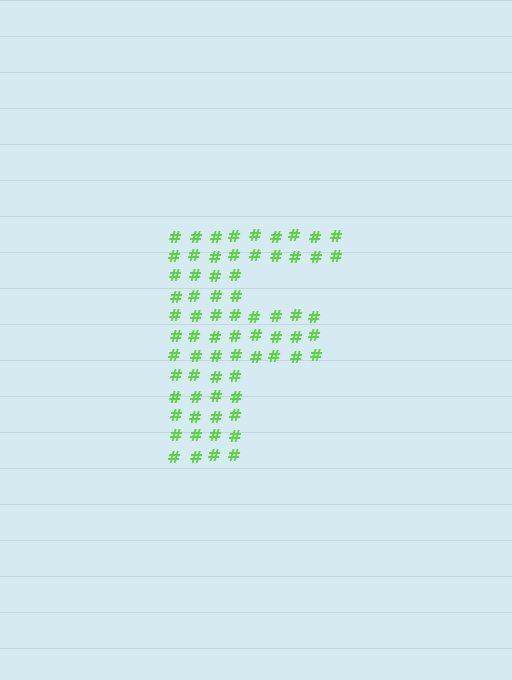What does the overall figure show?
The overall figure shows the letter F.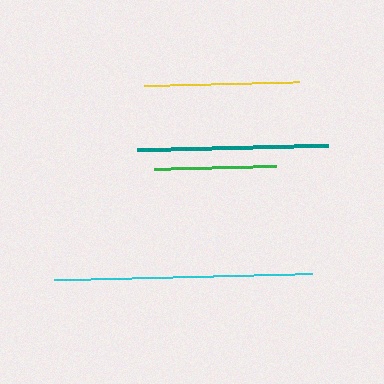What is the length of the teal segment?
The teal segment is approximately 191 pixels long.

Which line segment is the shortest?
The green line is the shortest at approximately 122 pixels.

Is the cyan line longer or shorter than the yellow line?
The cyan line is longer than the yellow line.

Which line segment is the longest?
The cyan line is the longest at approximately 257 pixels.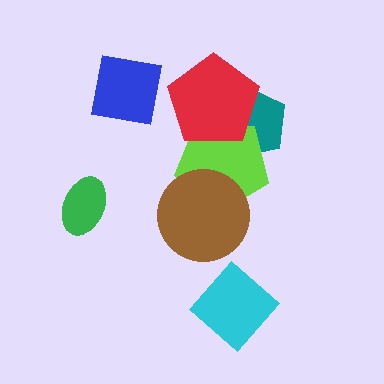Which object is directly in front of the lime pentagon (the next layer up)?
The red pentagon is directly in front of the lime pentagon.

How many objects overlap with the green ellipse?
0 objects overlap with the green ellipse.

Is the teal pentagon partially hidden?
Yes, it is partially covered by another shape.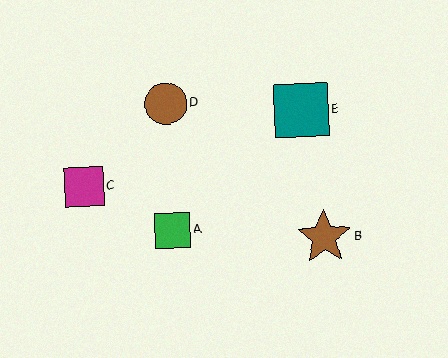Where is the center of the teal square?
The center of the teal square is at (301, 110).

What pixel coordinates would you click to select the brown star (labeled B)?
Click at (324, 237) to select the brown star B.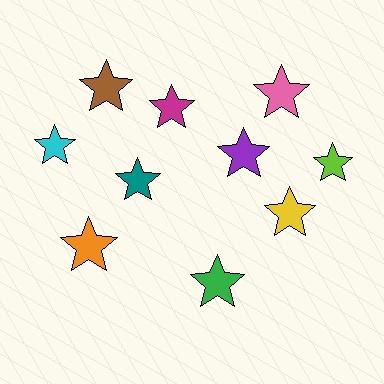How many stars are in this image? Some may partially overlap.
There are 10 stars.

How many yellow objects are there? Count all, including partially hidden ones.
There is 1 yellow object.